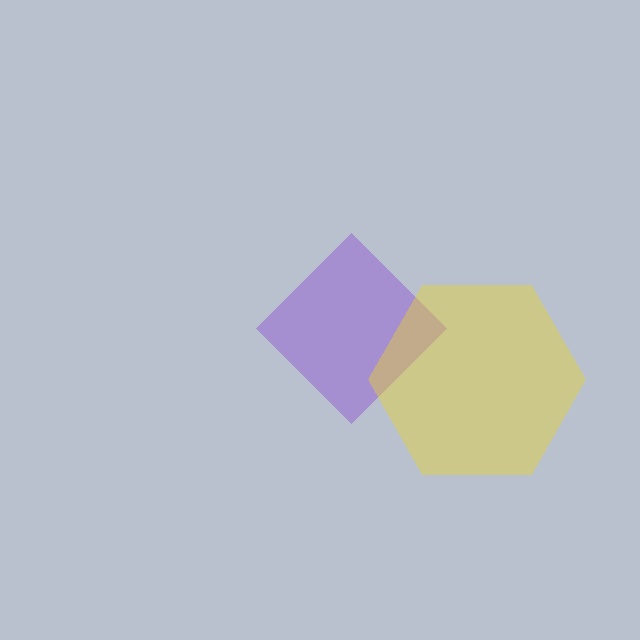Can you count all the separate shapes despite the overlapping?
Yes, there are 2 separate shapes.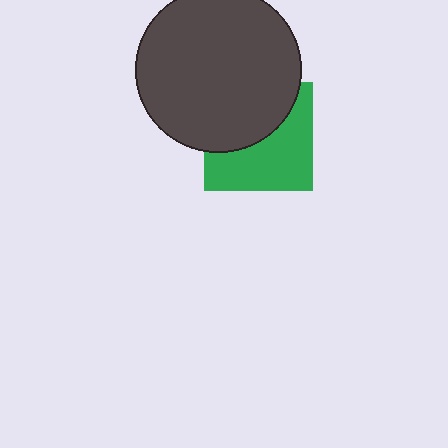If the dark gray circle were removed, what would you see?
You would see the complete green square.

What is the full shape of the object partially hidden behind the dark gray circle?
The partially hidden object is a green square.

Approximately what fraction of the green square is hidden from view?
Roughly 46% of the green square is hidden behind the dark gray circle.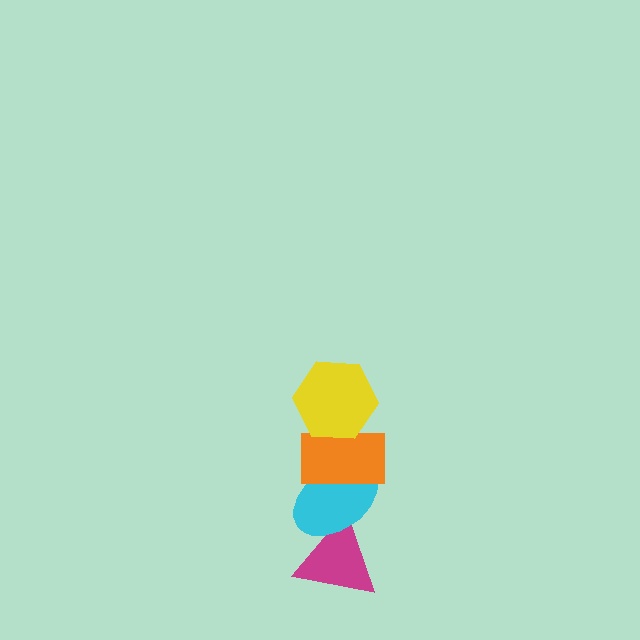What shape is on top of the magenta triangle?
The cyan ellipse is on top of the magenta triangle.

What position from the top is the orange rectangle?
The orange rectangle is 2nd from the top.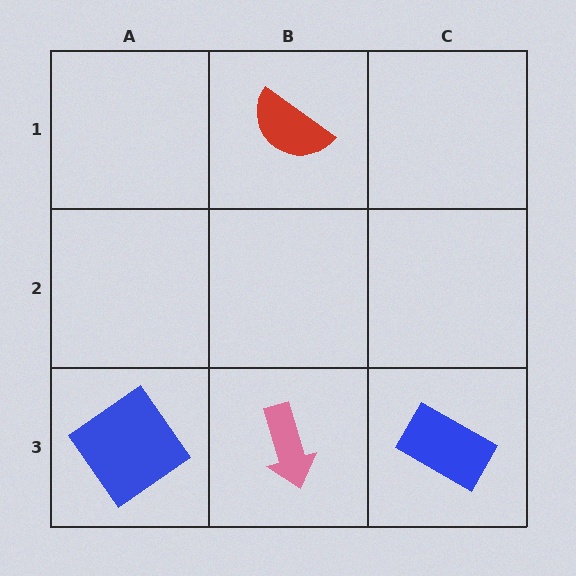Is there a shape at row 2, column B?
No, that cell is empty.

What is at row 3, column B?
A pink arrow.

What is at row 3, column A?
A blue diamond.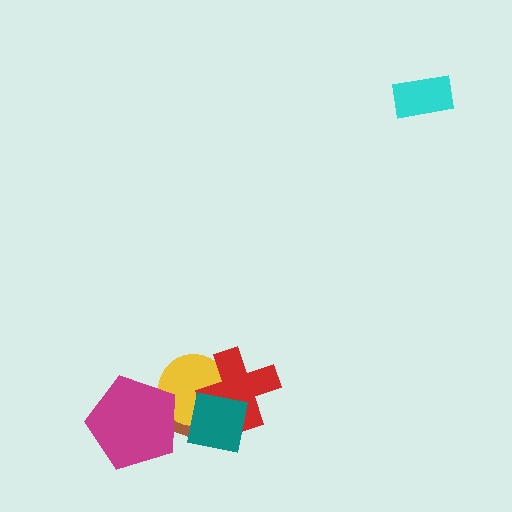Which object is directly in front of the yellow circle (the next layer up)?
The red cross is directly in front of the yellow circle.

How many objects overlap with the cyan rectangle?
0 objects overlap with the cyan rectangle.